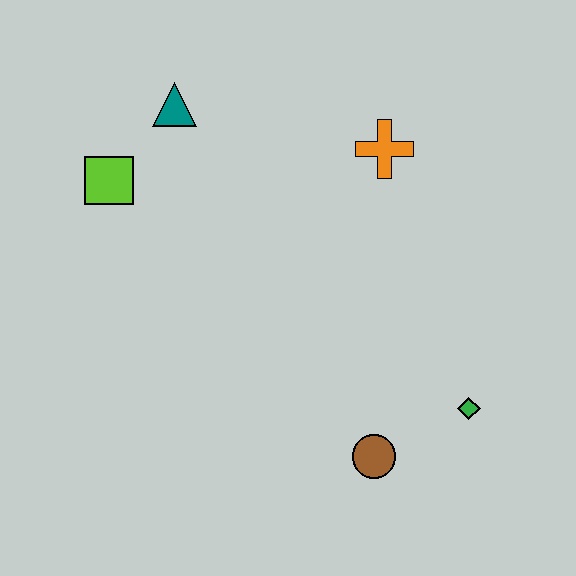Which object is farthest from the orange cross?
The brown circle is farthest from the orange cross.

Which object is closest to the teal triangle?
The lime square is closest to the teal triangle.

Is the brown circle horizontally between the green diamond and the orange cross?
No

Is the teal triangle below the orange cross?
No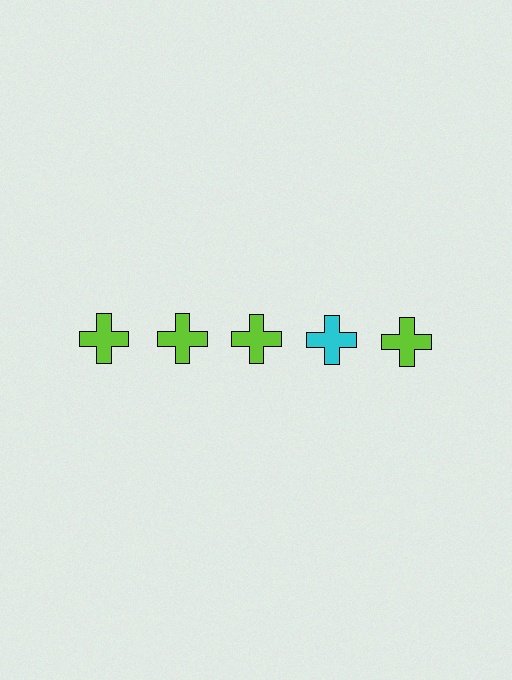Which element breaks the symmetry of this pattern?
The cyan cross in the top row, second from right column breaks the symmetry. All other shapes are lime crosses.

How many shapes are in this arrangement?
There are 5 shapes arranged in a grid pattern.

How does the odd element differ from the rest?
It has a different color: cyan instead of lime.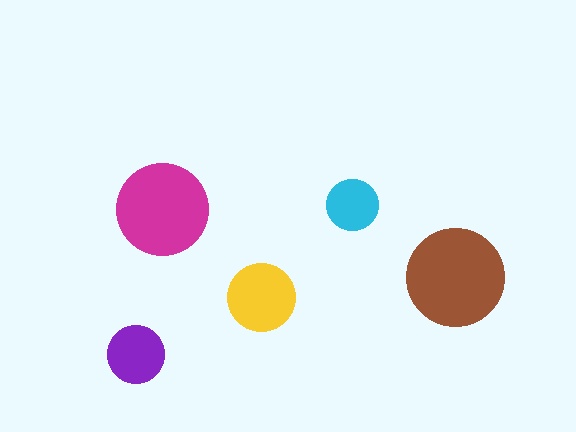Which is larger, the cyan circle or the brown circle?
The brown one.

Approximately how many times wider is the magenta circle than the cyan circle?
About 2 times wider.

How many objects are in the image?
There are 5 objects in the image.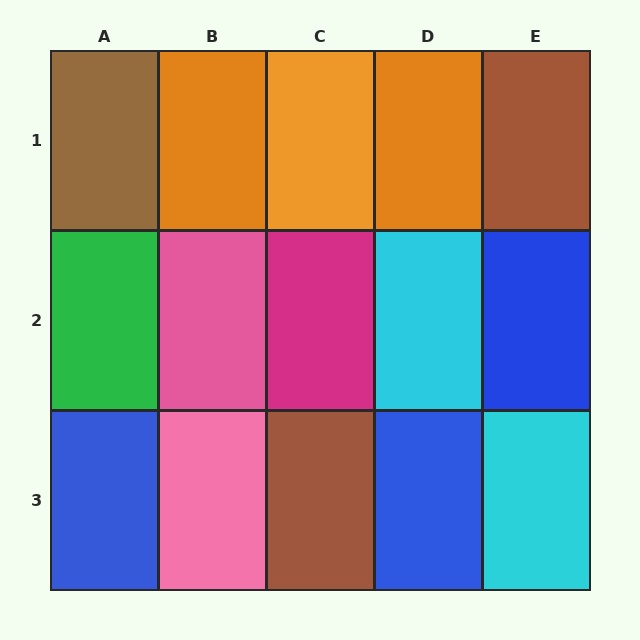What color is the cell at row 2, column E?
Blue.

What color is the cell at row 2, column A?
Green.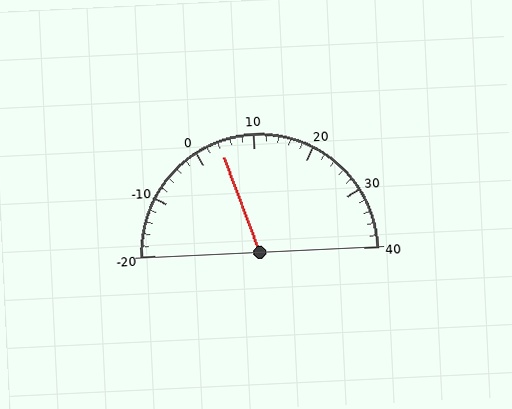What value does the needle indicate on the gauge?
The needle indicates approximately 4.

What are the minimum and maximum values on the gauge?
The gauge ranges from -20 to 40.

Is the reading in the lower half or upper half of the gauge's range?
The reading is in the lower half of the range (-20 to 40).